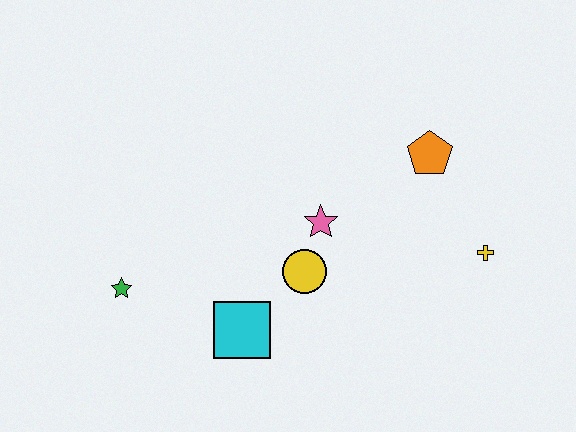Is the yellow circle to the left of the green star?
No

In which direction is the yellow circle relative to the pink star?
The yellow circle is below the pink star.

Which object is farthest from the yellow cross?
The green star is farthest from the yellow cross.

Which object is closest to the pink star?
The yellow circle is closest to the pink star.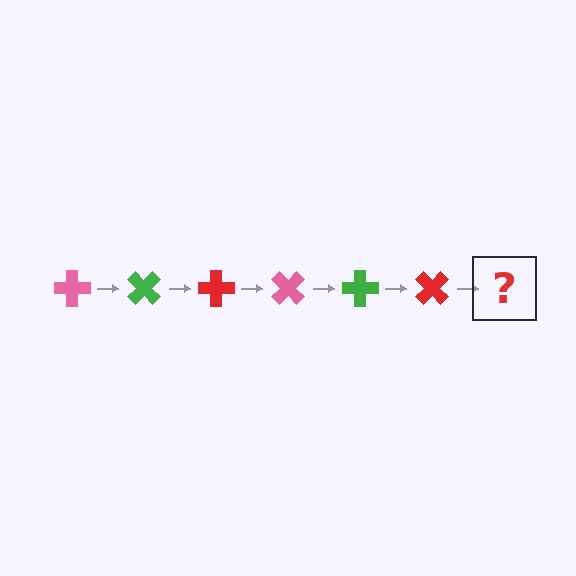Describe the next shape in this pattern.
It should be a pink cross, rotated 270 degrees from the start.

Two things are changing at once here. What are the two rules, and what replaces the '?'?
The two rules are that it rotates 45 degrees each step and the color cycles through pink, green, and red. The '?' should be a pink cross, rotated 270 degrees from the start.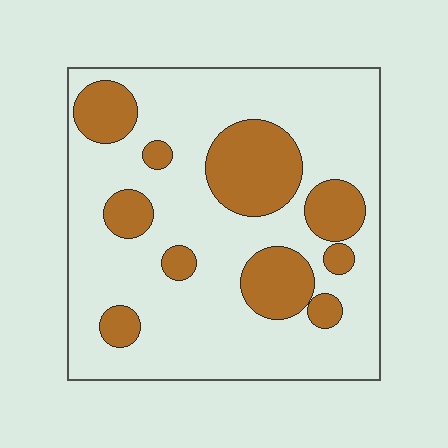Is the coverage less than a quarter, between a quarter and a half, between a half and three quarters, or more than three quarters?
Between a quarter and a half.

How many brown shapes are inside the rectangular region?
10.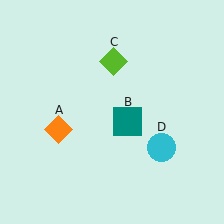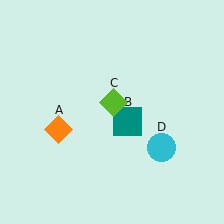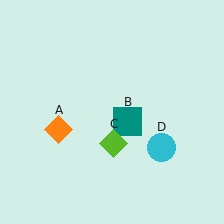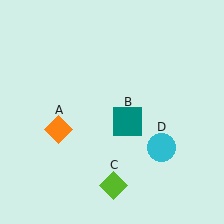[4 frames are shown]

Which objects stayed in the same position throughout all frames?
Orange diamond (object A) and teal square (object B) and cyan circle (object D) remained stationary.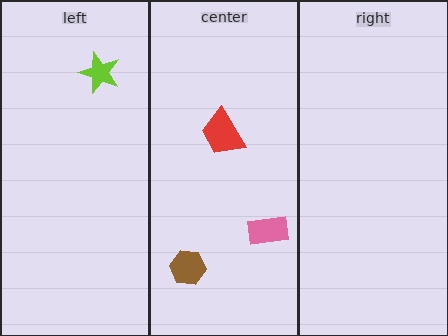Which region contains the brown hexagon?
The center region.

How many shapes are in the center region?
3.